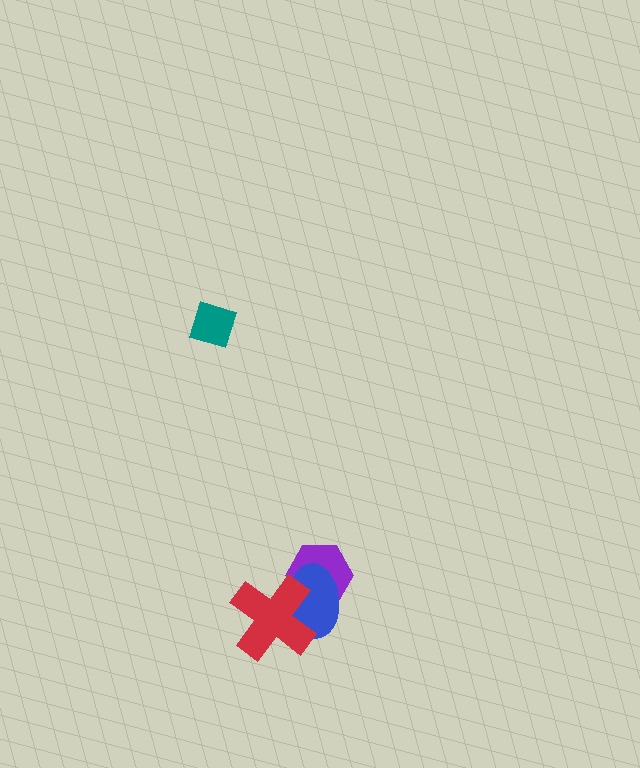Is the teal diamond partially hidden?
No, no other shape covers it.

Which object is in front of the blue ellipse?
The red cross is in front of the blue ellipse.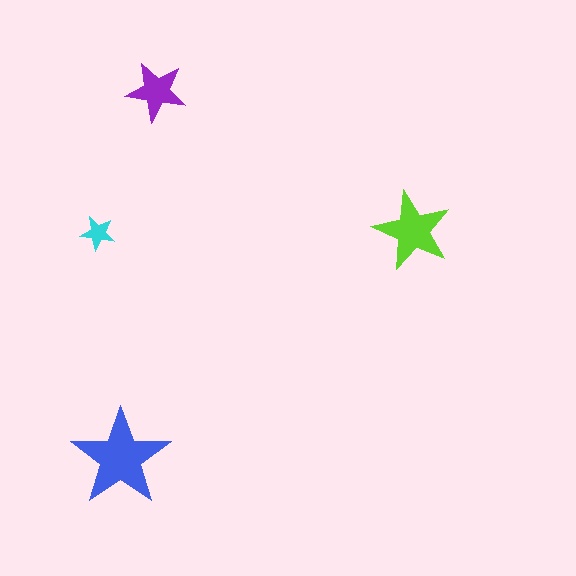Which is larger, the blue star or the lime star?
The blue one.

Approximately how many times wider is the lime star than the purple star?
About 1.5 times wider.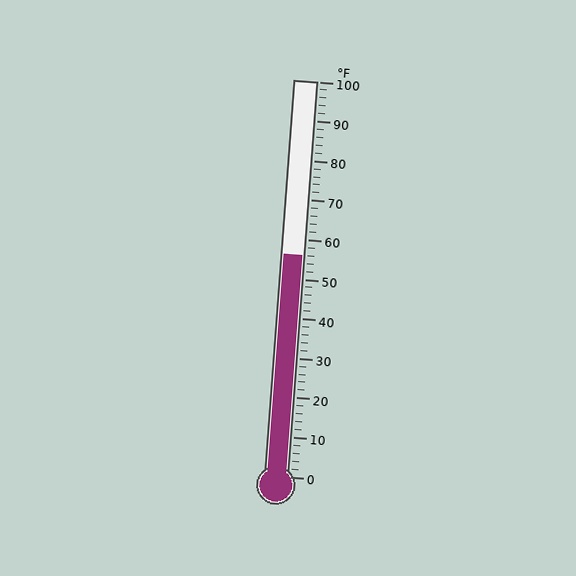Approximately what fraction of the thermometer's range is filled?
The thermometer is filled to approximately 55% of its range.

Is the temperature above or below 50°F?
The temperature is above 50°F.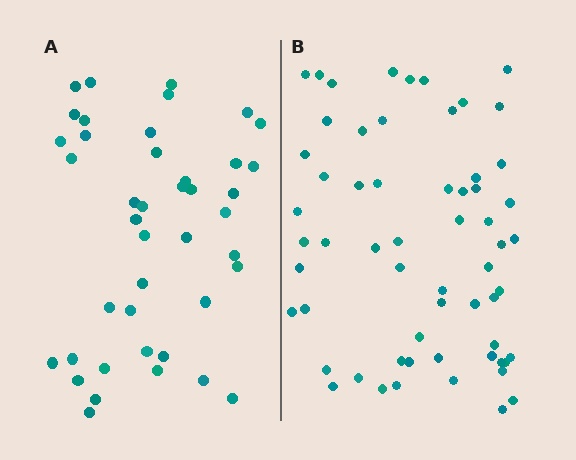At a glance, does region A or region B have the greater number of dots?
Region B (the right region) has more dots.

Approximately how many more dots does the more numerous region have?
Region B has approximately 20 more dots than region A.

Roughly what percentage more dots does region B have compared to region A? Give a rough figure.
About 45% more.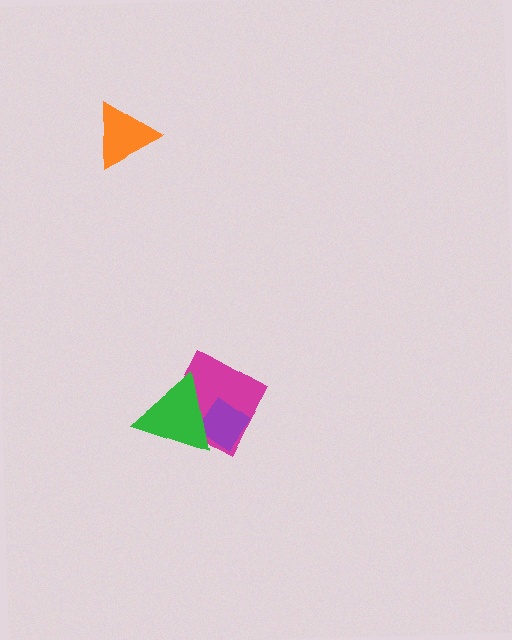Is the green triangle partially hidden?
No, no other shape covers it.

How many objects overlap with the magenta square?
2 objects overlap with the magenta square.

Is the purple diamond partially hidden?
Yes, it is partially covered by another shape.